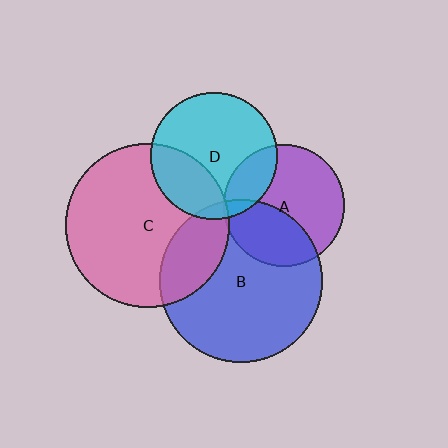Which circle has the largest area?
Circle C (pink).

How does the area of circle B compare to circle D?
Approximately 1.6 times.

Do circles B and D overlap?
Yes.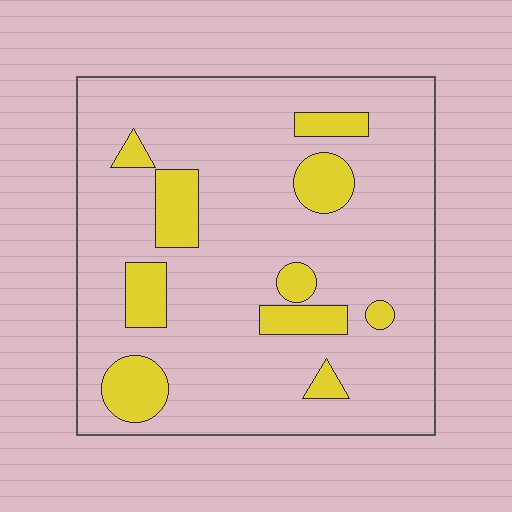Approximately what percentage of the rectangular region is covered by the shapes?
Approximately 15%.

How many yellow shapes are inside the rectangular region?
10.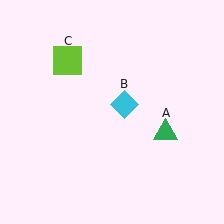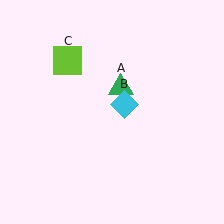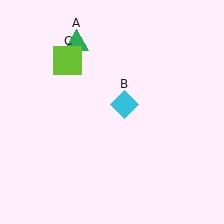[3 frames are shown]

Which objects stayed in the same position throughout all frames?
Cyan diamond (object B) and lime square (object C) remained stationary.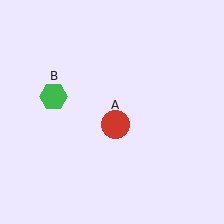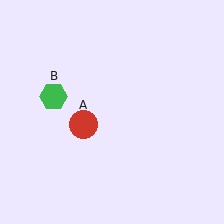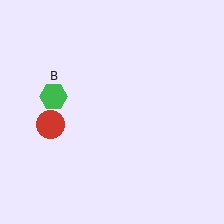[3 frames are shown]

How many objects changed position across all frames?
1 object changed position: red circle (object A).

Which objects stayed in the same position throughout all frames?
Green hexagon (object B) remained stationary.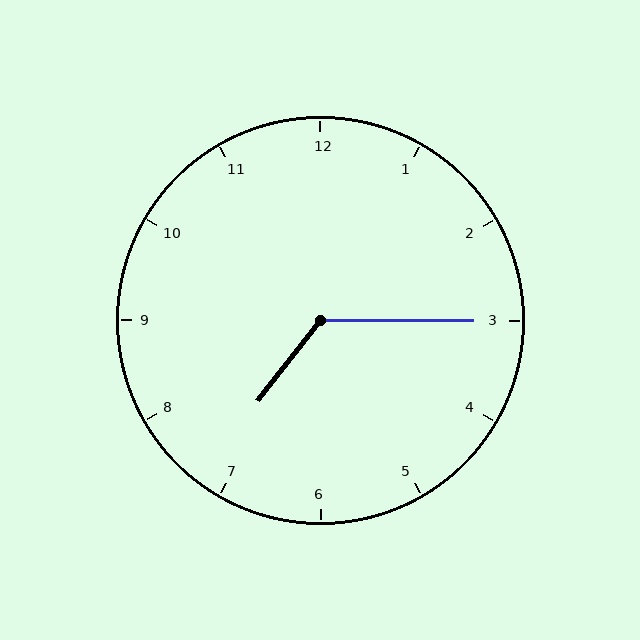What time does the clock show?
7:15.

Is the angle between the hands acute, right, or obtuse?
It is obtuse.